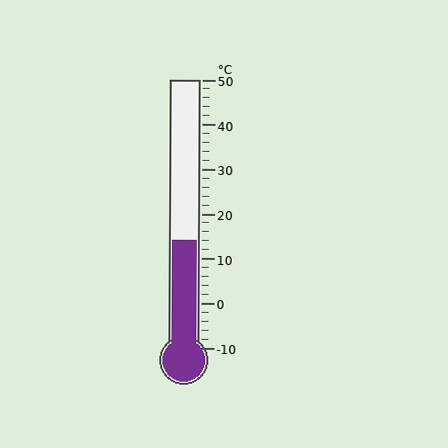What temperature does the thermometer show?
The thermometer shows approximately 14°C.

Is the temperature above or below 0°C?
The temperature is above 0°C.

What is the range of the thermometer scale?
The thermometer scale ranges from -10°C to 50°C.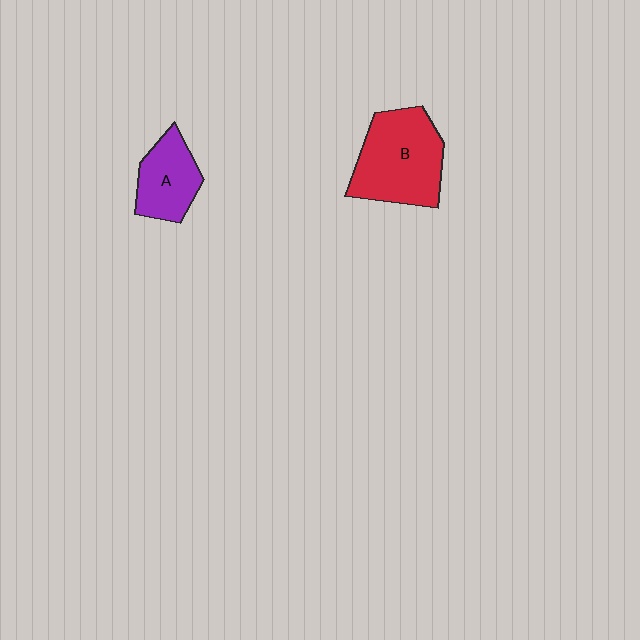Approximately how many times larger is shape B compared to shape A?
Approximately 1.6 times.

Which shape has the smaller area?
Shape A (purple).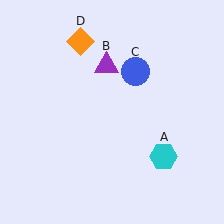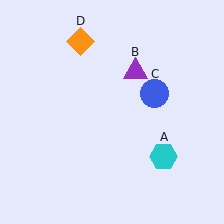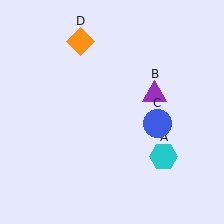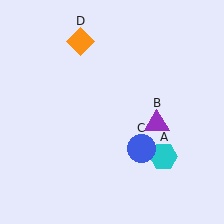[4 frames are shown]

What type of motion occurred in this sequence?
The purple triangle (object B), blue circle (object C) rotated clockwise around the center of the scene.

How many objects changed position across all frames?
2 objects changed position: purple triangle (object B), blue circle (object C).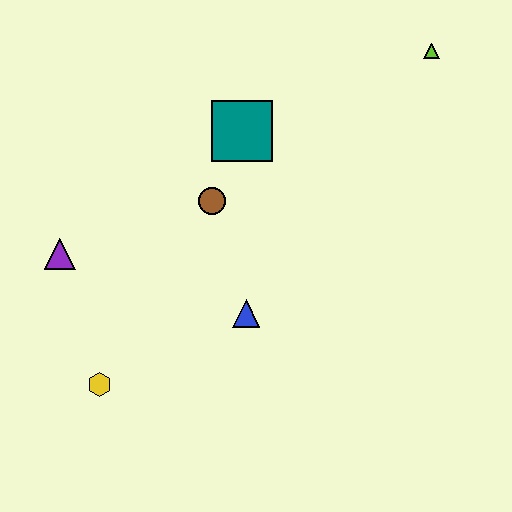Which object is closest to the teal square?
The brown circle is closest to the teal square.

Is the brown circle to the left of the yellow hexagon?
No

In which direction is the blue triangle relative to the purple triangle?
The blue triangle is to the right of the purple triangle.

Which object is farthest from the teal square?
The yellow hexagon is farthest from the teal square.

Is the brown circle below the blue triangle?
No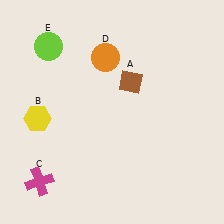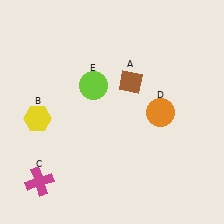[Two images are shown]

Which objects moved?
The objects that moved are: the orange circle (D), the lime circle (E).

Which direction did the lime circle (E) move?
The lime circle (E) moved right.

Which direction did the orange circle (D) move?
The orange circle (D) moved down.